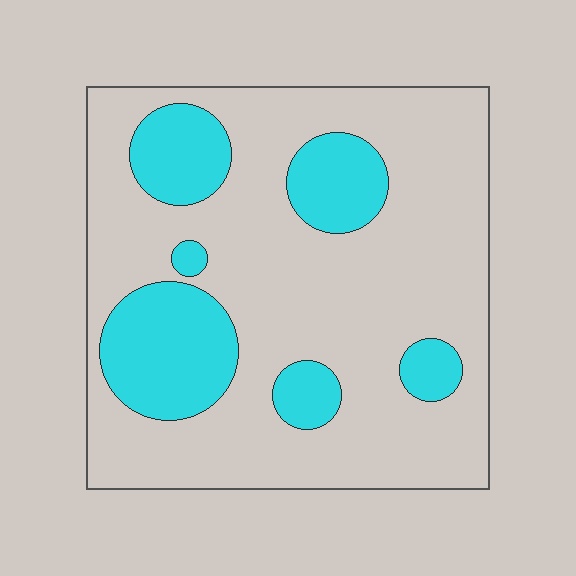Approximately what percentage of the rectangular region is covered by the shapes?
Approximately 25%.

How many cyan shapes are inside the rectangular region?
6.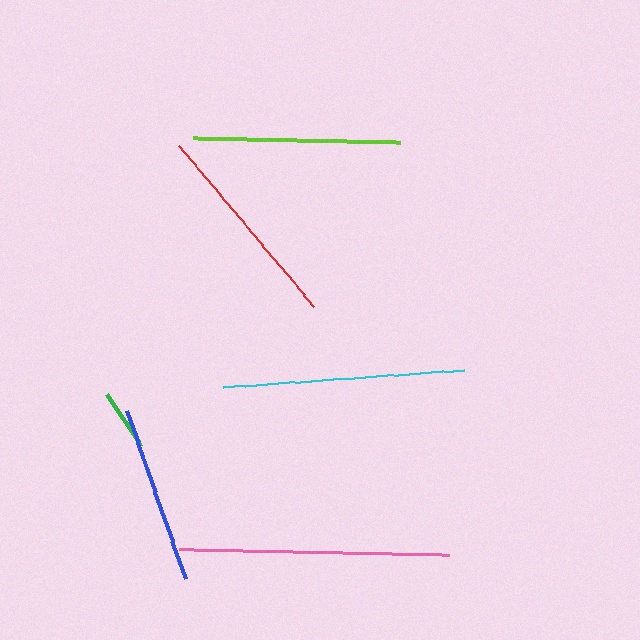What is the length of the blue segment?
The blue segment is approximately 178 pixels long.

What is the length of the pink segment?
The pink segment is approximately 270 pixels long.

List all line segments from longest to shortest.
From longest to shortest: pink, cyan, red, lime, blue, green.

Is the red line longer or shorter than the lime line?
The red line is longer than the lime line.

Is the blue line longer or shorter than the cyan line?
The cyan line is longer than the blue line.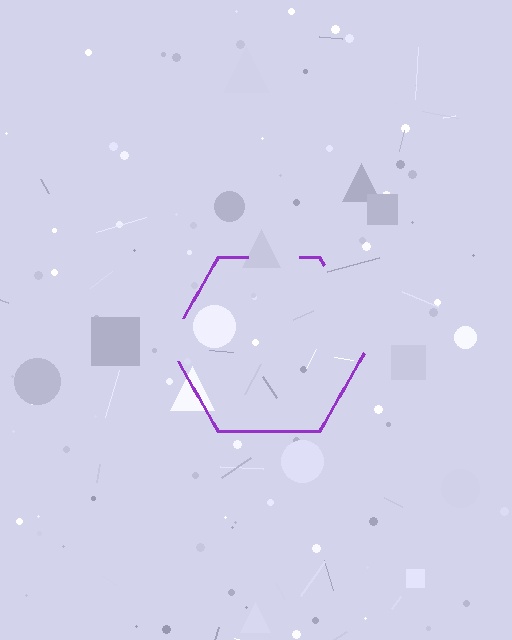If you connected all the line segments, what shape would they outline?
They would outline a hexagon.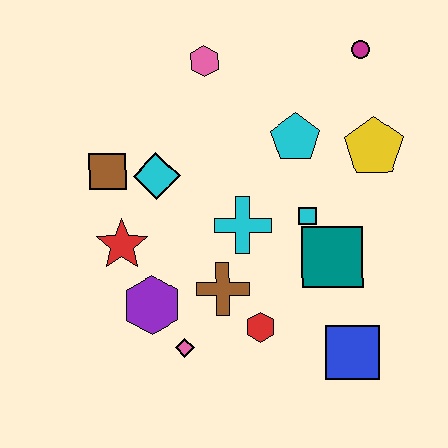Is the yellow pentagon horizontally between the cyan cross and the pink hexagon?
No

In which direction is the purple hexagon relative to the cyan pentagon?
The purple hexagon is below the cyan pentagon.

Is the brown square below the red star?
No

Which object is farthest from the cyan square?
The brown square is farthest from the cyan square.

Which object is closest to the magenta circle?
The yellow pentagon is closest to the magenta circle.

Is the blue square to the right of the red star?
Yes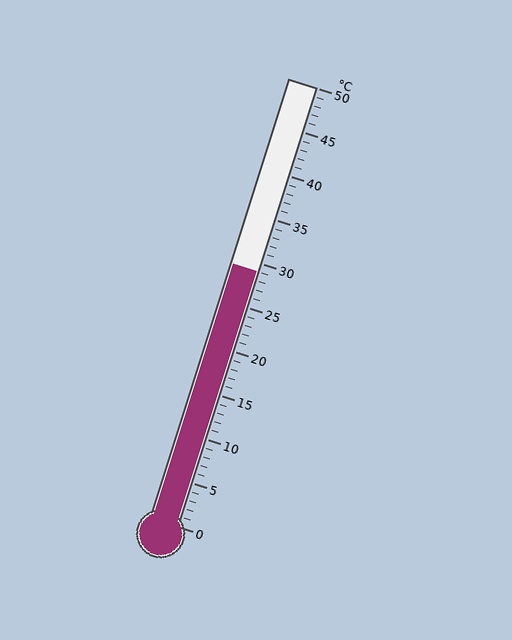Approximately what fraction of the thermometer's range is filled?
The thermometer is filled to approximately 60% of its range.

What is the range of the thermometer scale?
The thermometer scale ranges from 0°C to 50°C.